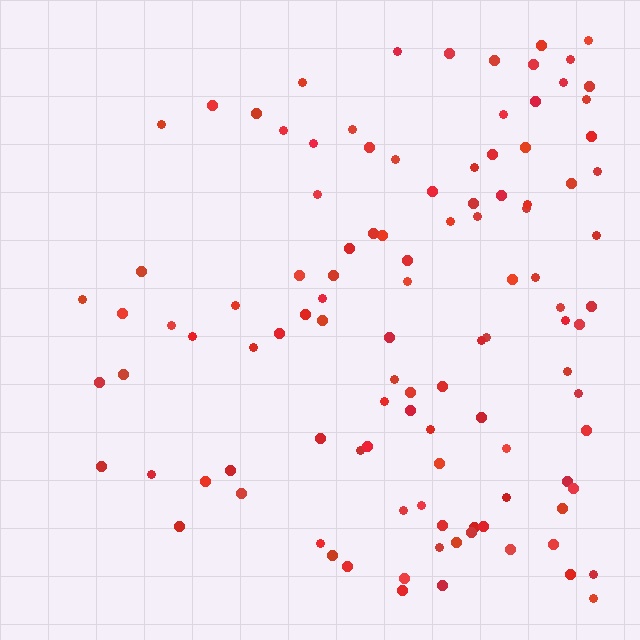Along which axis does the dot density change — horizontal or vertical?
Horizontal.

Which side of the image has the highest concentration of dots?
The right.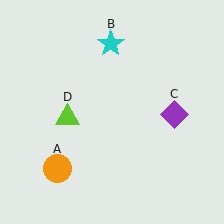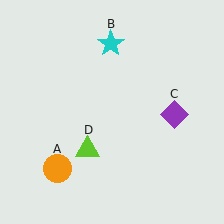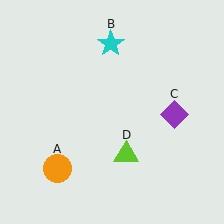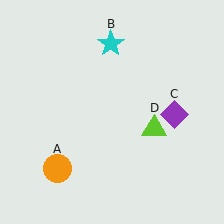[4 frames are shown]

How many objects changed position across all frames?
1 object changed position: lime triangle (object D).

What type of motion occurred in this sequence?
The lime triangle (object D) rotated counterclockwise around the center of the scene.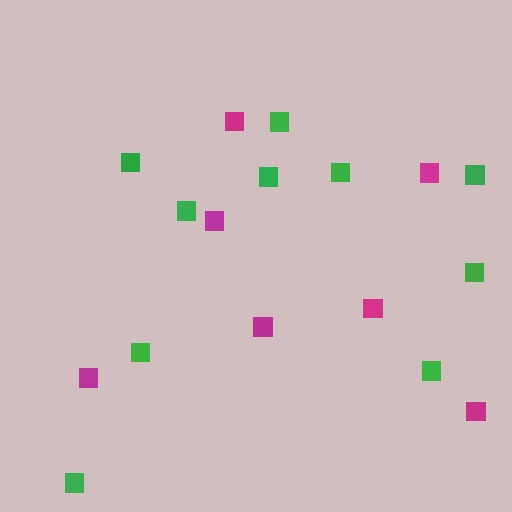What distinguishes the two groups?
There are 2 groups: one group of magenta squares (7) and one group of green squares (10).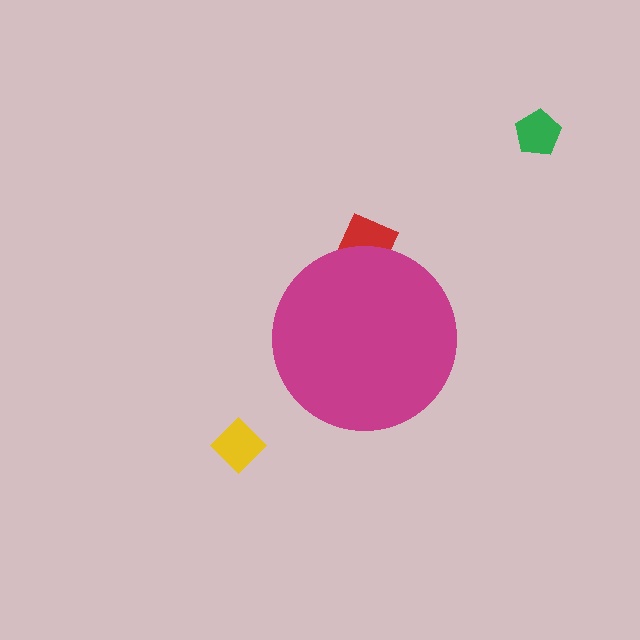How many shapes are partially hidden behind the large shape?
1 shape is partially hidden.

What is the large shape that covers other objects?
A magenta circle.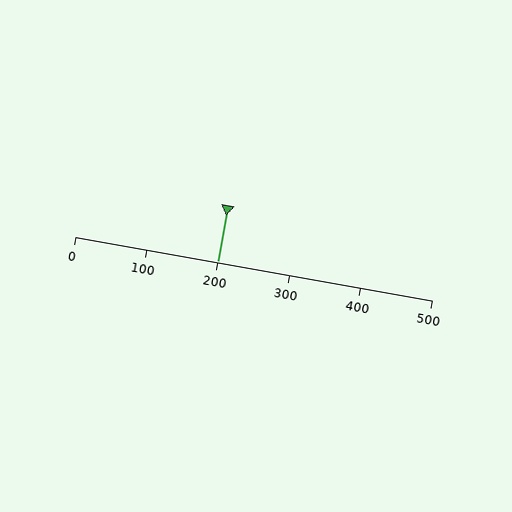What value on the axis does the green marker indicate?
The marker indicates approximately 200.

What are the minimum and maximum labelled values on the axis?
The axis runs from 0 to 500.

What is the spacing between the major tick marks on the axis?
The major ticks are spaced 100 apart.